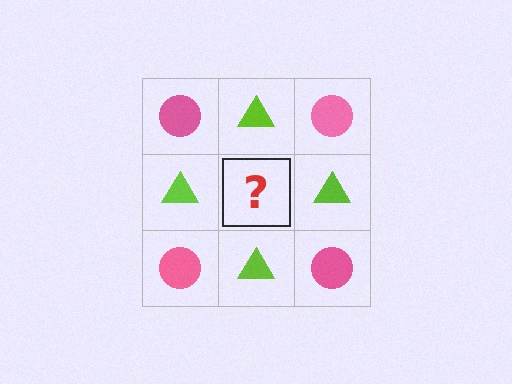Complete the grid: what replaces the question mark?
The question mark should be replaced with a pink circle.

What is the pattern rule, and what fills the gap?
The rule is that it alternates pink circle and lime triangle in a checkerboard pattern. The gap should be filled with a pink circle.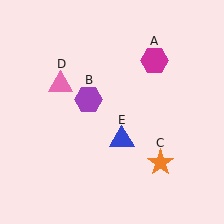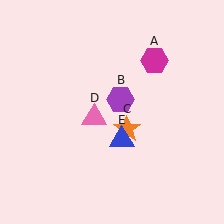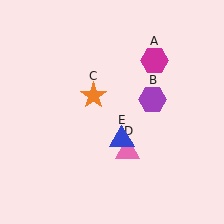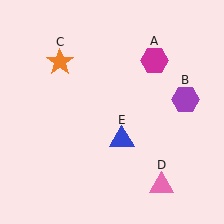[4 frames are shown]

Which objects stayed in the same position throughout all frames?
Magenta hexagon (object A) and blue triangle (object E) remained stationary.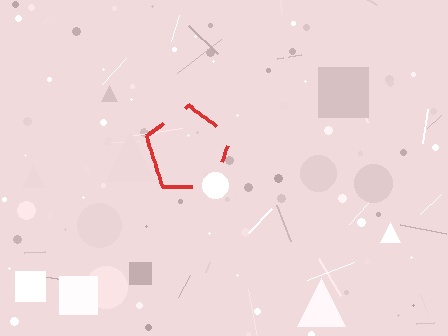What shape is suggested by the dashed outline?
The dashed outline suggests a pentagon.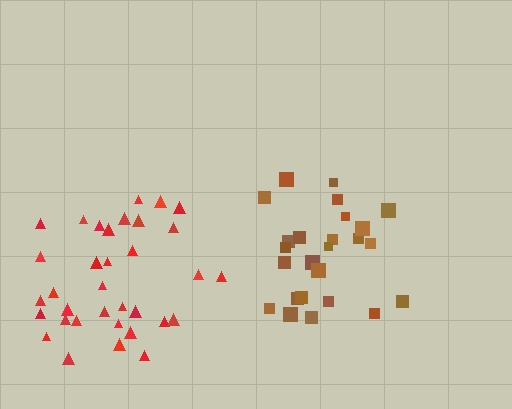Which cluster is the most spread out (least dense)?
Brown.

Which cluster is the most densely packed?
Red.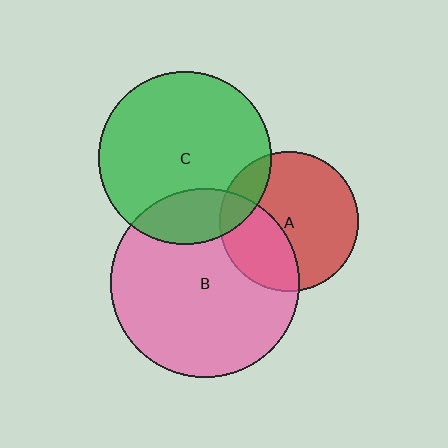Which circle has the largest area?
Circle B (pink).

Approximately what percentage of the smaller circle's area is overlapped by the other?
Approximately 20%.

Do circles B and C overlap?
Yes.